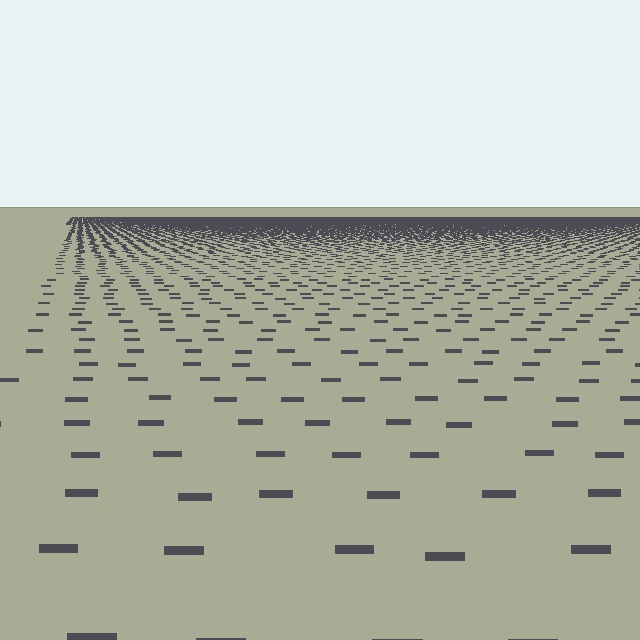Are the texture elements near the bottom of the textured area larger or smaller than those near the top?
Larger. Near the bottom, elements are closer to the viewer and appear at a bigger on-screen size.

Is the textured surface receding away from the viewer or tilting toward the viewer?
The surface is receding away from the viewer. Texture elements get smaller and denser toward the top.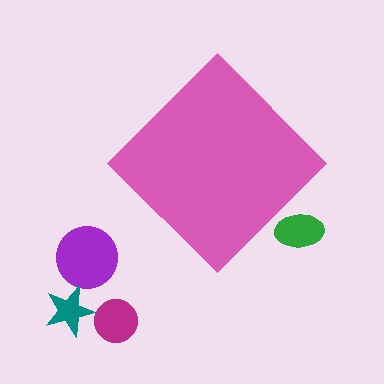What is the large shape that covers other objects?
A pink diamond.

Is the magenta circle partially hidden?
No, the magenta circle is fully visible.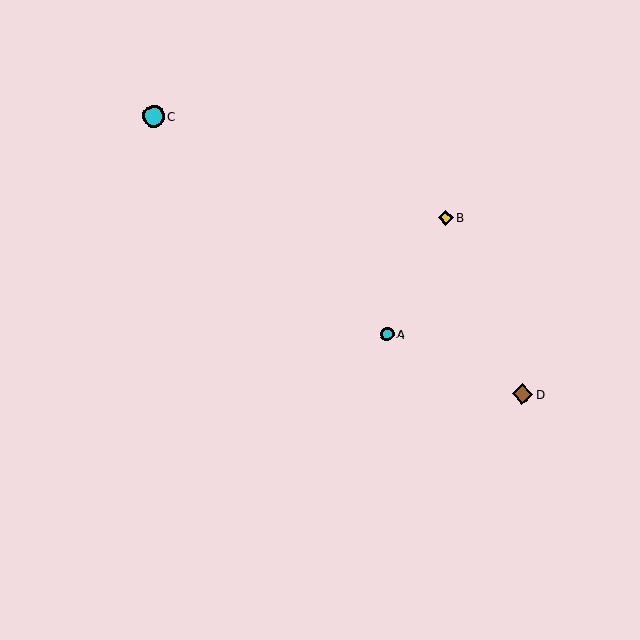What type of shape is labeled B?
Shape B is a yellow diamond.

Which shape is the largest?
The cyan circle (labeled C) is the largest.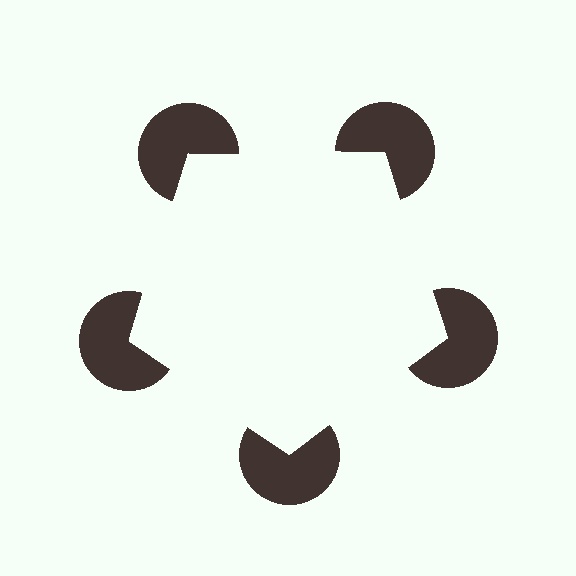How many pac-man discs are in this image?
There are 5 — one at each vertex of the illusory pentagon.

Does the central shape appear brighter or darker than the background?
It typically appears slightly brighter than the background, even though no actual brightness change is drawn.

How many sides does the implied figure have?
5 sides.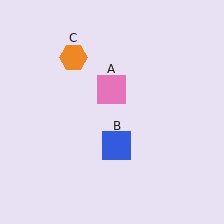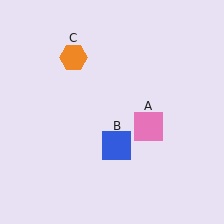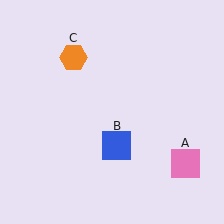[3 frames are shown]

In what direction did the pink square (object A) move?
The pink square (object A) moved down and to the right.